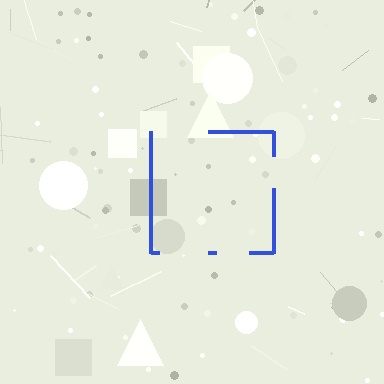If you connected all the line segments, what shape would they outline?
They would outline a square.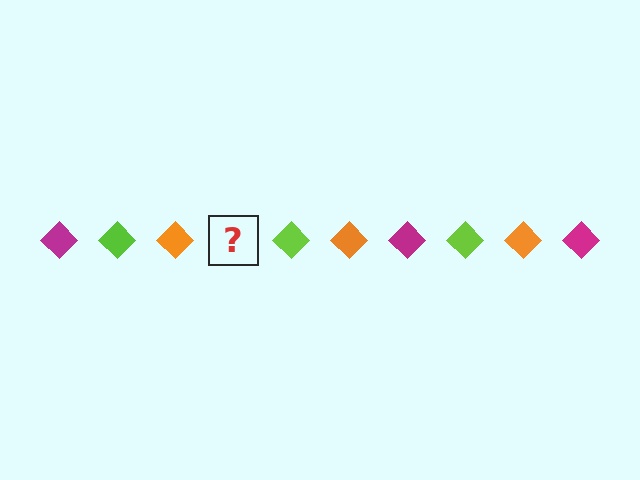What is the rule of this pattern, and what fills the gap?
The rule is that the pattern cycles through magenta, lime, orange diamonds. The gap should be filled with a magenta diamond.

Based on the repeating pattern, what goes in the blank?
The blank should be a magenta diamond.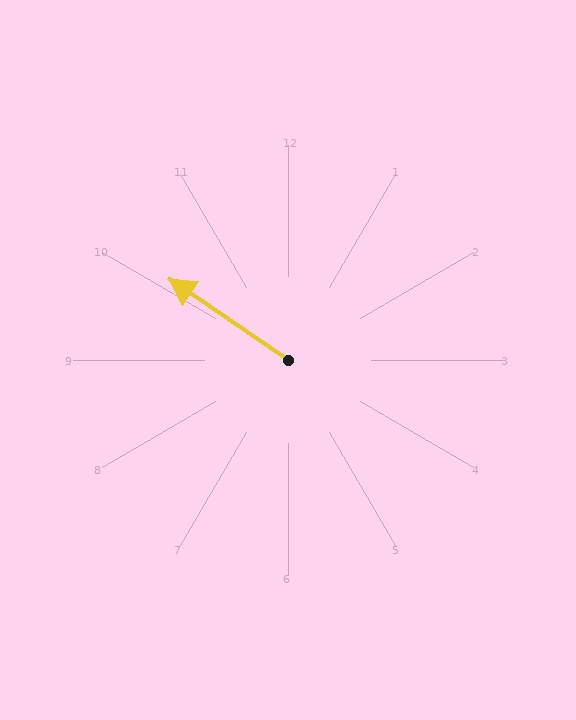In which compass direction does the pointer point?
Northwest.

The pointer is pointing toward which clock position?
Roughly 10 o'clock.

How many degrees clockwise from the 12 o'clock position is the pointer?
Approximately 304 degrees.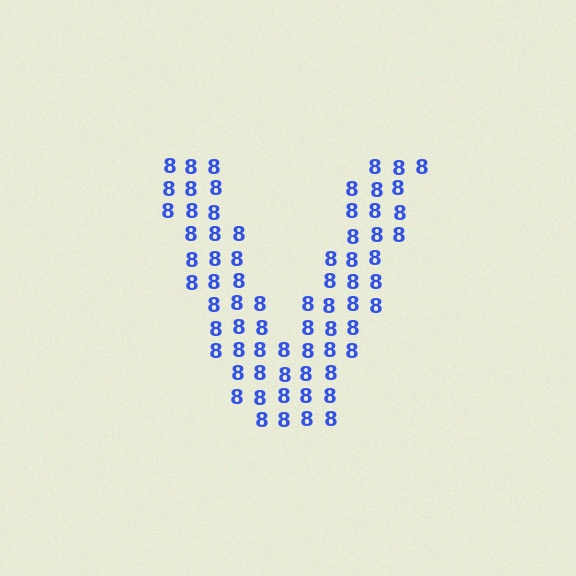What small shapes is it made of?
It is made of small digit 8's.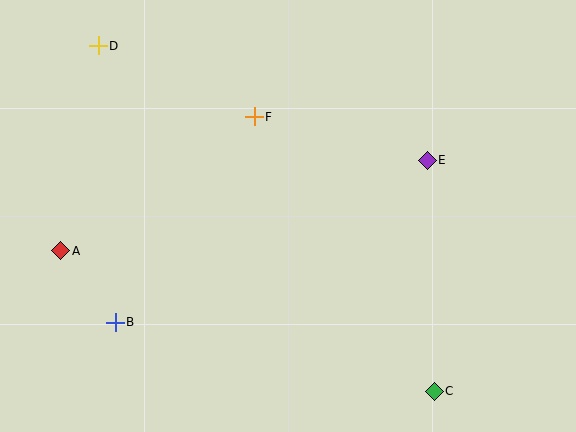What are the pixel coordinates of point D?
Point D is at (98, 46).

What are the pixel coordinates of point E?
Point E is at (427, 160).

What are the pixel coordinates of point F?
Point F is at (254, 117).